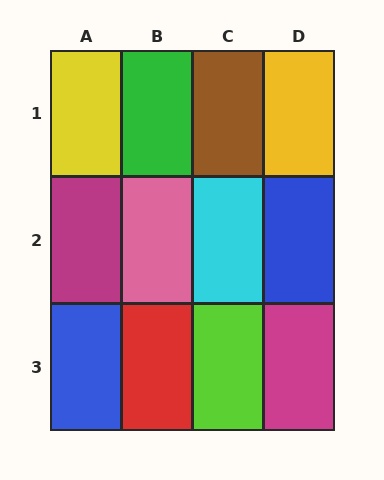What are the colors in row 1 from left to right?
Yellow, green, brown, yellow.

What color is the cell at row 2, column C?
Cyan.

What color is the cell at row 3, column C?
Lime.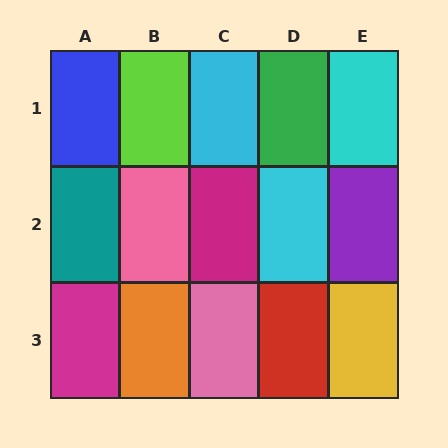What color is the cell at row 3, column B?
Orange.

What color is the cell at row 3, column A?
Magenta.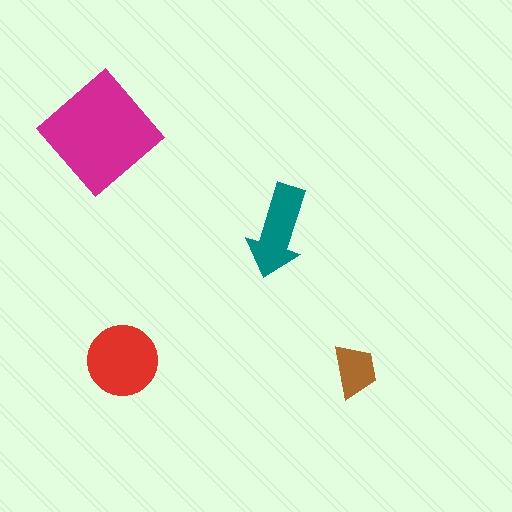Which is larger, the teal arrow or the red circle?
The red circle.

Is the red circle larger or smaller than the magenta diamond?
Smaller.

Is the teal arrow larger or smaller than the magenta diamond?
Smaller.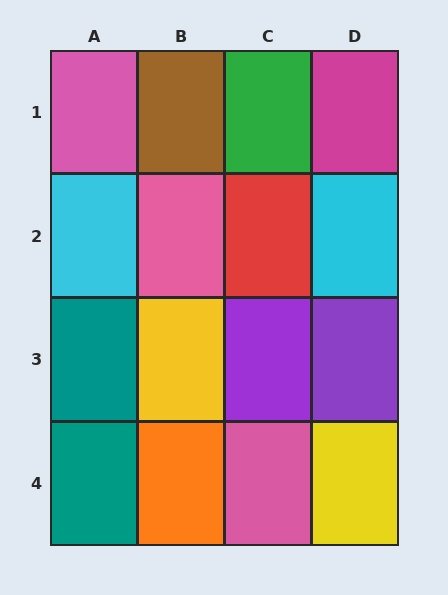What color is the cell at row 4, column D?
Yellow.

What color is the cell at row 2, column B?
Pink.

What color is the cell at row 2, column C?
Red.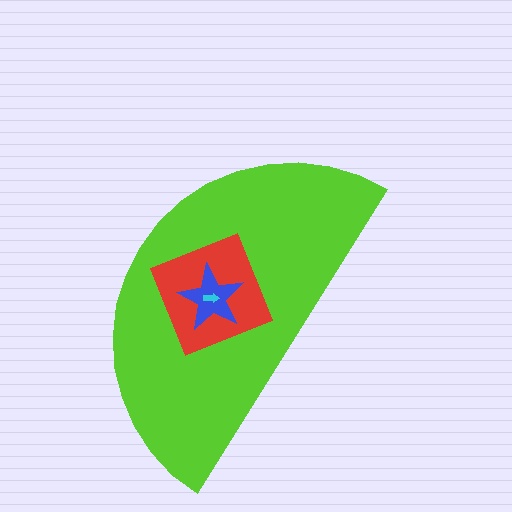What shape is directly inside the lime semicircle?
The red square.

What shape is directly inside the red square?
The blue star.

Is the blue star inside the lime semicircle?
Yes.